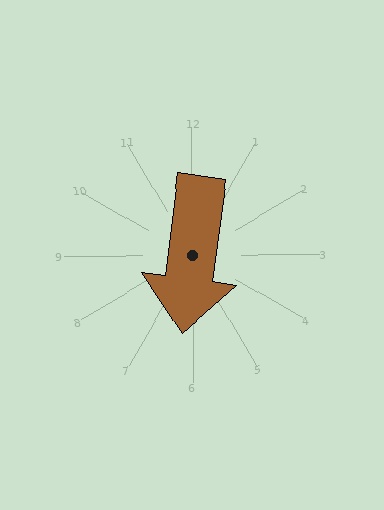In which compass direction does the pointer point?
South.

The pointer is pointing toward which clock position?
Roughly 6 o'clock.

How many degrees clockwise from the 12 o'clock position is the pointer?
Approximately 188 degrees.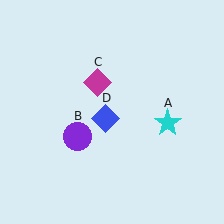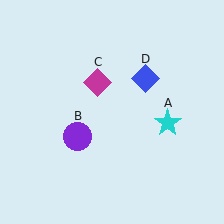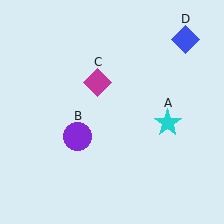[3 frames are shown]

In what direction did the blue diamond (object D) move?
The blue diamond (object D) moved up and to the right.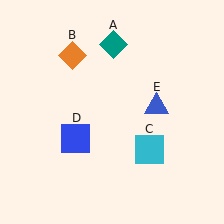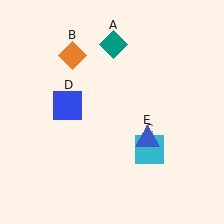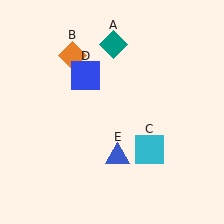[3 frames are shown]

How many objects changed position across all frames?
2 objects changed position: blue square (object D), blue triangle (object E).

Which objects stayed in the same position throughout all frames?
Teal diamond (object A) and orange diamond (object B) and cyan square (object C) remained stationary.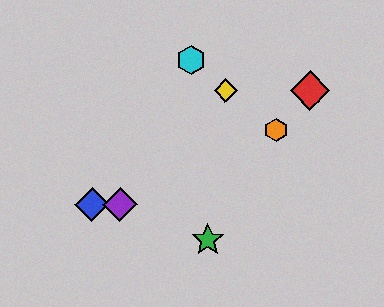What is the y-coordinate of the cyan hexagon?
The cyan hexagon is at y≈60.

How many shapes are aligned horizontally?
2 shapes (the blue diamond, the purple diamond) are aligned horizontally.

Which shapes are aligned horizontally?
The blue diamond, the purple diamond are aligned horizontally.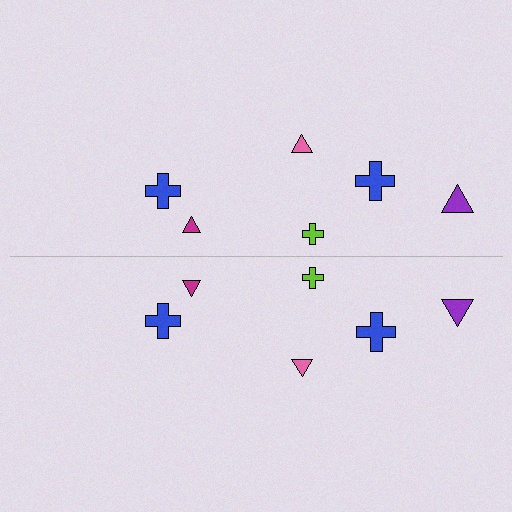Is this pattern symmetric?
Yes, this pattern has bilateral (reflection) symmetry.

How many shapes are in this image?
There are 12 shapes in this image.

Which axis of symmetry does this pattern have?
The pattern has a horizontal axis of symmetry running through the center of the image.